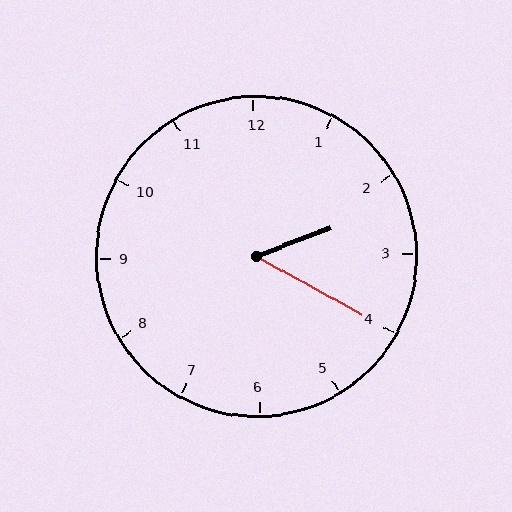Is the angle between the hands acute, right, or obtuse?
It is acute.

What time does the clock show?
2:20.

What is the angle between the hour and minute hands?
Approximately 50 degrees.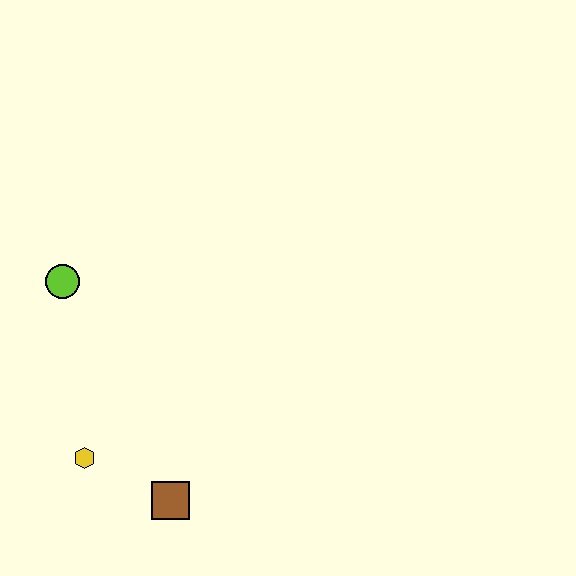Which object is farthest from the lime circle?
The brown square is farthest from the lime circle.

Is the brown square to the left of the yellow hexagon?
No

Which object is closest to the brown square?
The yellow hexagon is closest to the brown square.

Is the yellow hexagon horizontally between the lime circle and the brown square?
Yes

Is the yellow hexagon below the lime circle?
Yes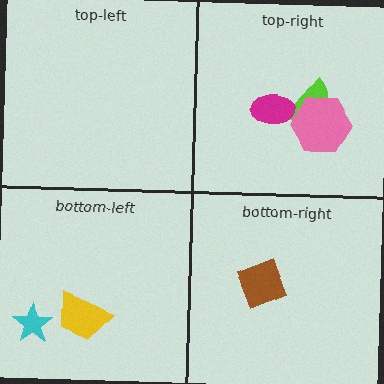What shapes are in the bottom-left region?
The cyan star, the yellow trapezoid.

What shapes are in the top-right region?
The lime semicircle, the magenta ellipse, the pink hexagon.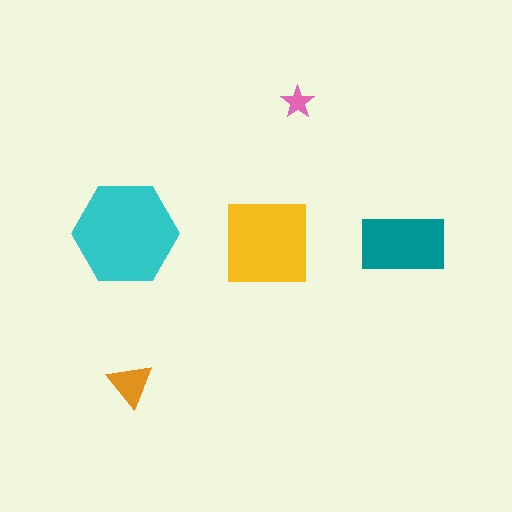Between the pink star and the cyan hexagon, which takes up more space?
The cyan hexagon.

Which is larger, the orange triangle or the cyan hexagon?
The cyan hexagon.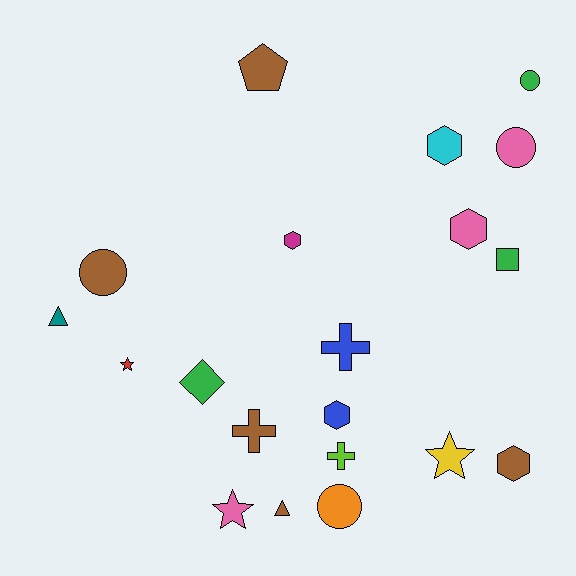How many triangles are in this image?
There are 2 triangles.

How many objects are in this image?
There are 20 objects.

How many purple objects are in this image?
There are no purple objects.